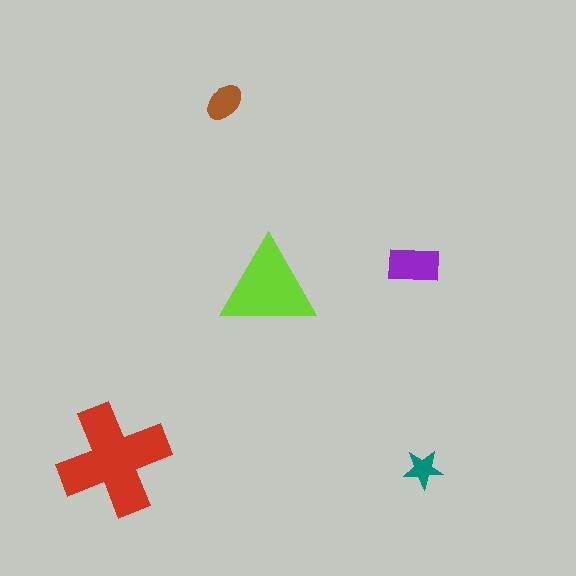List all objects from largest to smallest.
The red cross, the lime triangle, the purple rectangle, the brown ellipse, the teal star.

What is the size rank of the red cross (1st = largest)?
1st.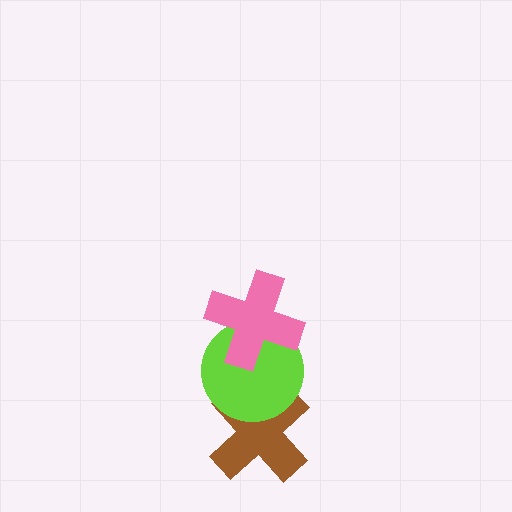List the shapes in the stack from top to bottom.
From top to bottom: the pink cross, the lime circle, the brown cross.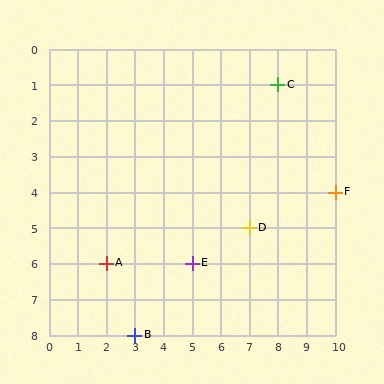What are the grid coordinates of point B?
Point B is at grid coordinates (3, 8).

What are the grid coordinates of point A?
Point A is at grid coordinates (2, 6).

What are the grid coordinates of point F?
Point F is at grid coordinates (10, 4).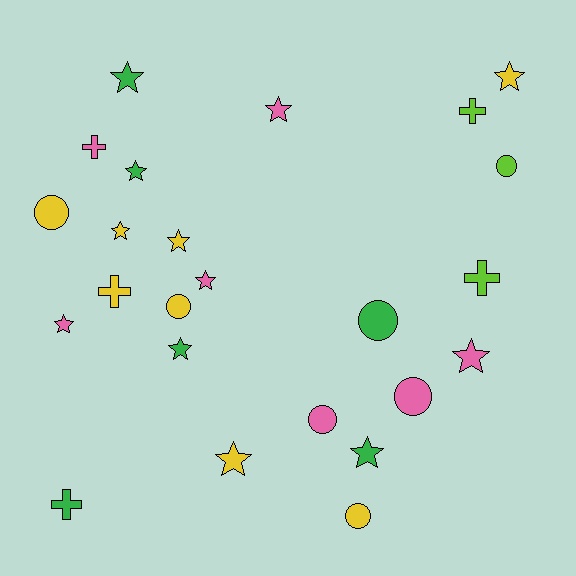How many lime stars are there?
There are no lime stars.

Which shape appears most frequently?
Star, with 12 objects.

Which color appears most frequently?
Yellow, with 8 objects.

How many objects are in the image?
There are 24 objects.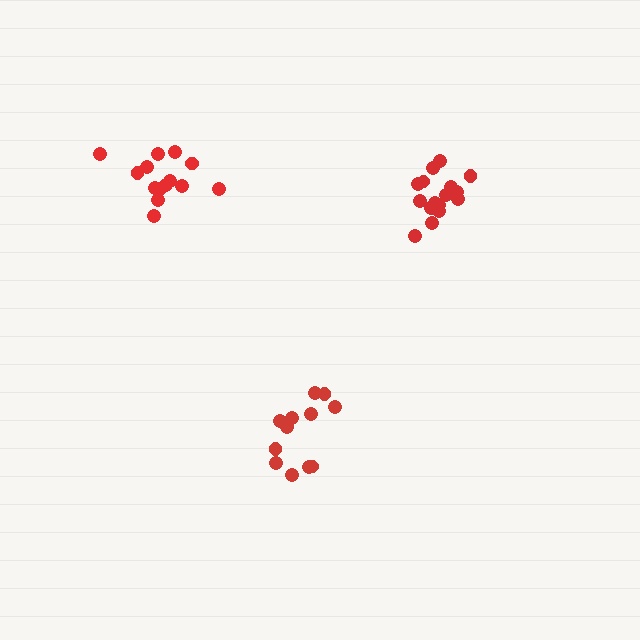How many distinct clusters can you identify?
There are 3 distinct clusters.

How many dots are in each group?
Group 1: 12 dots, Group 2: 16 dots, Group 3: 15 dots (43 total).